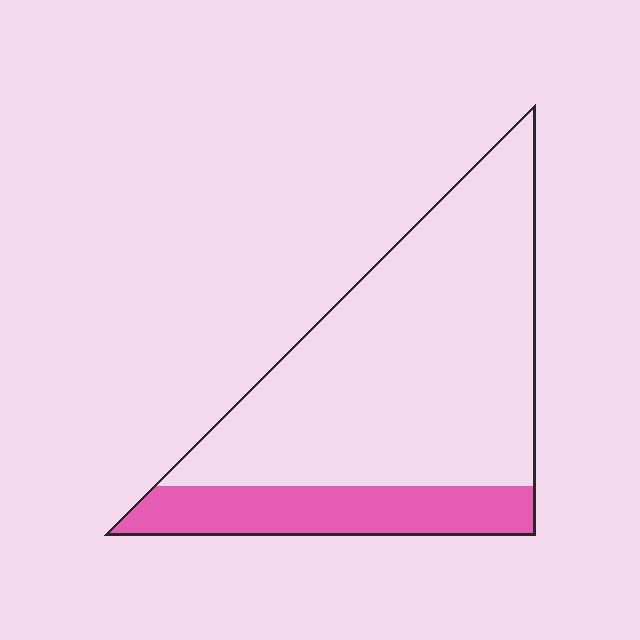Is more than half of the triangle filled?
No.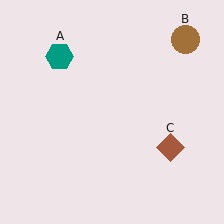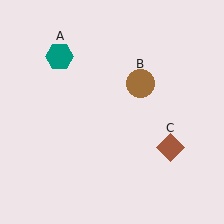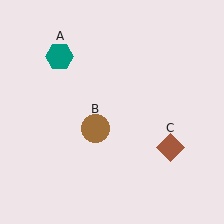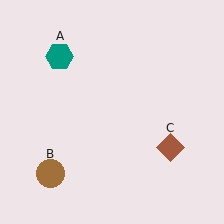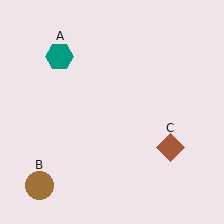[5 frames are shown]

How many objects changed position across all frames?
1 object changed position: brown circle (object B).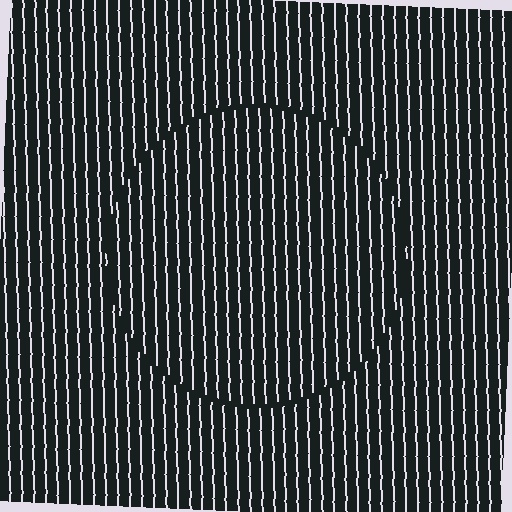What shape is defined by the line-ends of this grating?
An illusory circle. The interior of the shape contains the same grating, shifted by half a period — the contour is defined by the phase discontinuity where line-ends from the inner and outer gratings abut.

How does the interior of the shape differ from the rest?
The interior of the shape contains the same grating, shifted by half a period — the contour is defined by the phase discontinuity where line-ends from the inner and outer gratings abut.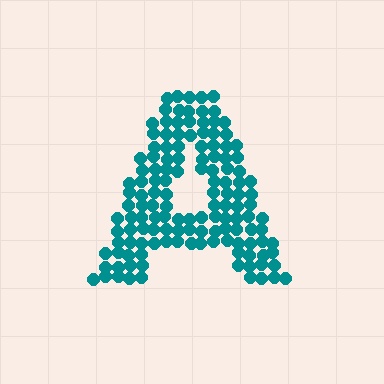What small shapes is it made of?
It is made of small circles.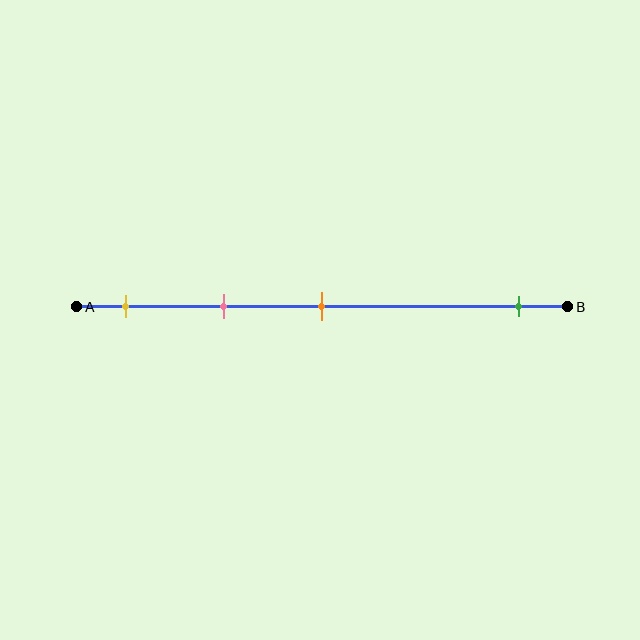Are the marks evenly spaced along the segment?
No, the marks are not evenly spaced.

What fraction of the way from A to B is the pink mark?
The pink mark is approximately 30% (0.3) of the way from A to B.